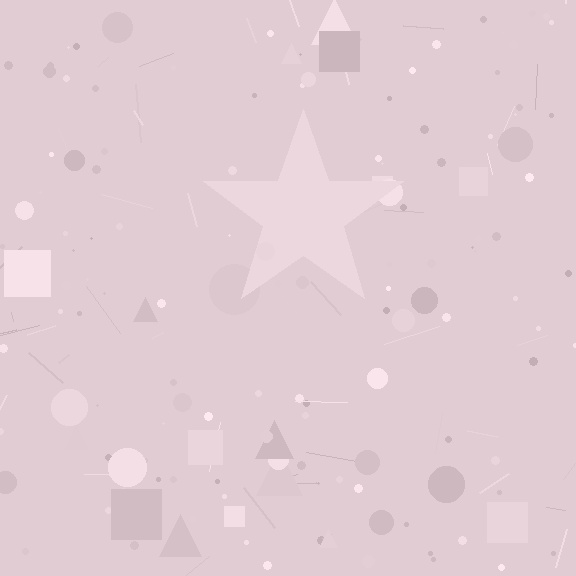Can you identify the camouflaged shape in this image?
The camouflaged shape is a star.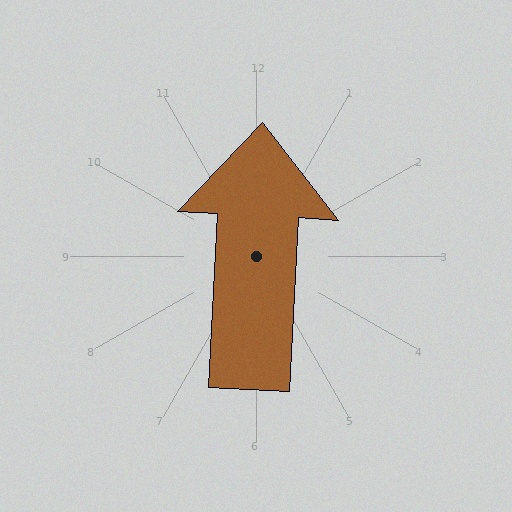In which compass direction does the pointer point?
North.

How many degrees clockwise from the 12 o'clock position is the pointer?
Approximately 3 degrees.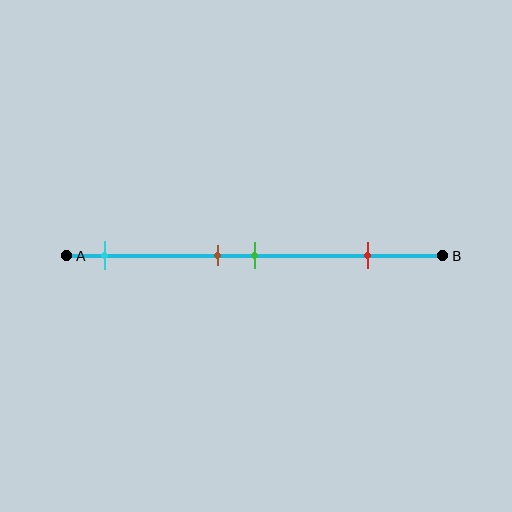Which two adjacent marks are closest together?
The brown and green marks are the closest adjacent pair.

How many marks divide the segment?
There are 4 marks dividing the segment.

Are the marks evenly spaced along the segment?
No, the marks are not evenly spaced.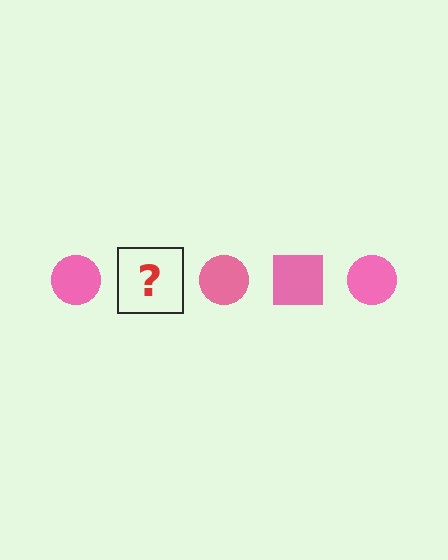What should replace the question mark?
The question mark should be replaced with a pink square.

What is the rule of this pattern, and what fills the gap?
The rule is that the pattern cycles through circle, square shapes in pink. The gap should be filled with a pink square.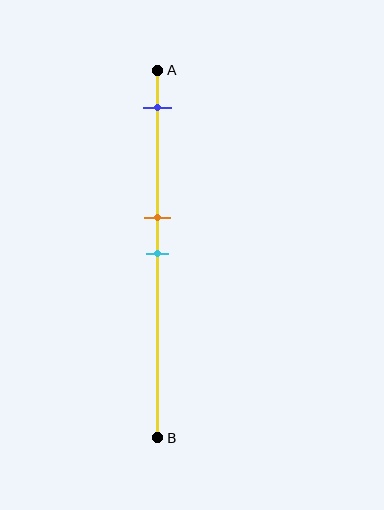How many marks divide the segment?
There are 3 marks dividing the segment.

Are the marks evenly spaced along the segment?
No, the marks are not evenly spaced.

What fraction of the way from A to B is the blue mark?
The blue mark is approximately 10% (0.1) of the way from A to B.